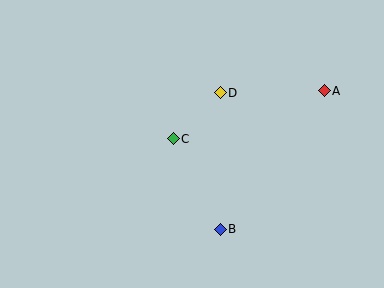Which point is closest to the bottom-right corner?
Point B is closest to the bottom-right corner.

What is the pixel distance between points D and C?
The distance between D and C is 66 pixels.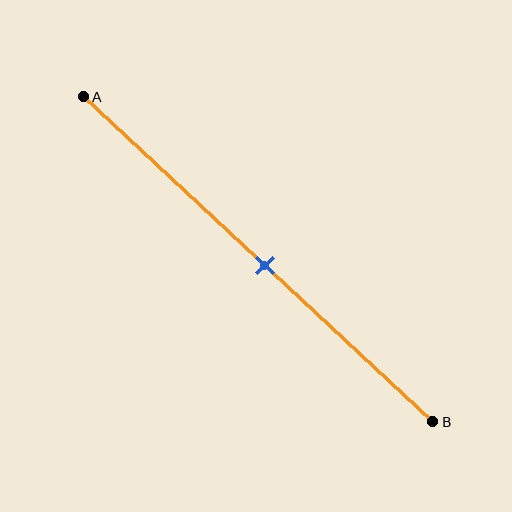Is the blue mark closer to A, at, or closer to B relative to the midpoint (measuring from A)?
The blue mark is approximately at the midpoint of segment AB.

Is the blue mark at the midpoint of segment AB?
Yes, the mark is approximately at the midpoint.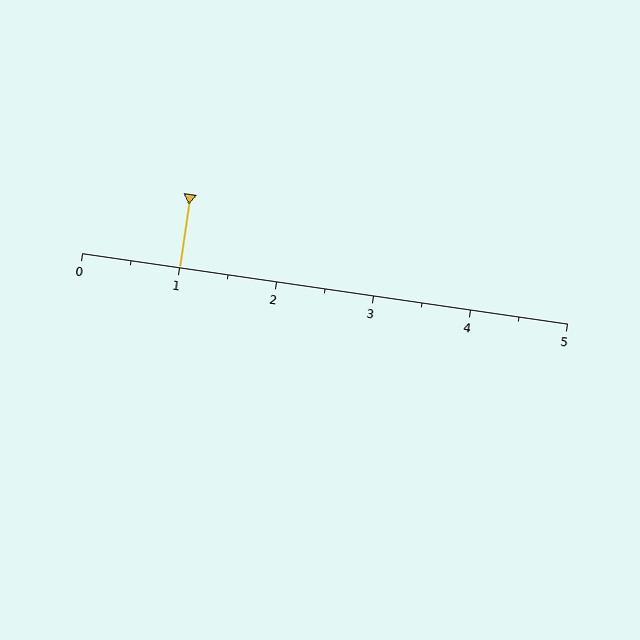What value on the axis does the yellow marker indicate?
The marker indicates approximately 1.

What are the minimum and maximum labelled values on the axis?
The axis runs from 0 to 5.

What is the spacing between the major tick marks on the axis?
The major ticks are spaced 1 apart.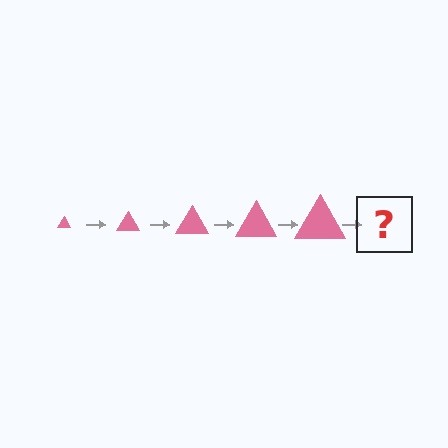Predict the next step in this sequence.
The next step is a pink triangle, larger than the previous one.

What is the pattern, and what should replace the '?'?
The pattern is that the triangle gets progressively larger each step. The '?' should be a pink triangle, larger than the previous one.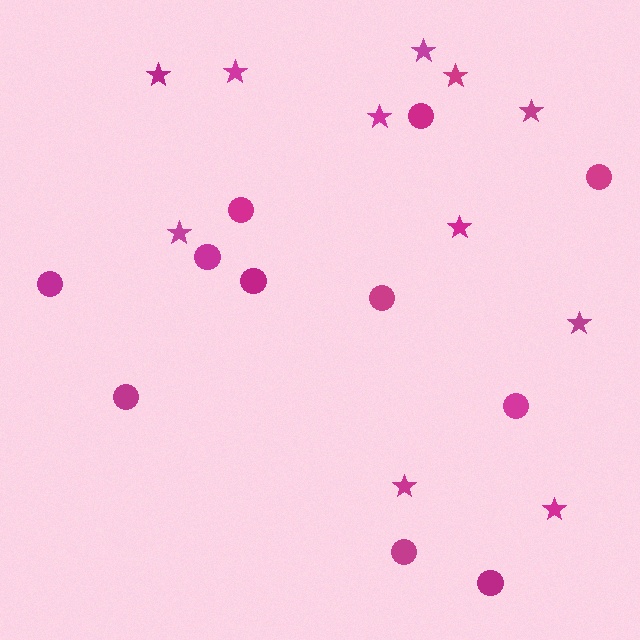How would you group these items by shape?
There are 2 groups: one group of stars (11) and one group of circles (11).